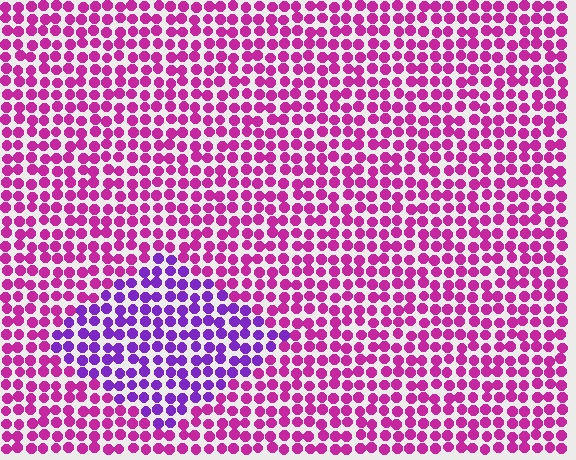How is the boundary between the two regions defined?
The boundary is defined purely by a slight shift in hue (about 41 degrees). Spacing, size, and orientation are identical on both sides.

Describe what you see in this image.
The image is filled with small magenta elements in a uniform arrangement. A diamond-shaped region is visible where the elements are tinted to a slightly different hue, forming a subtle color boundary.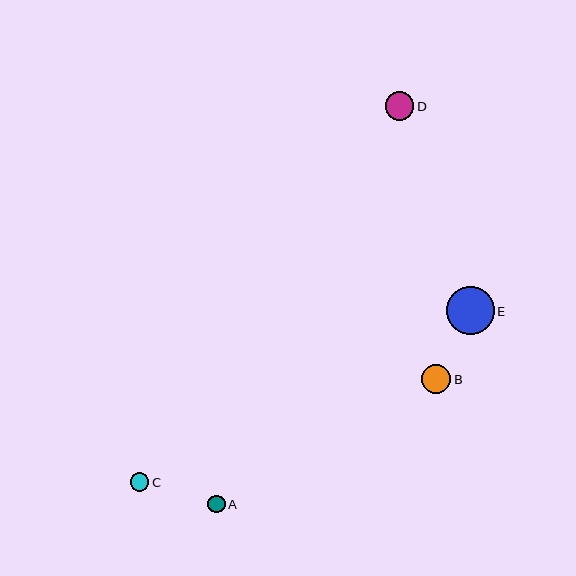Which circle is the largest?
Circle E is the largest with a size of approximately 48 pixels.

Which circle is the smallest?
Circle A is the smallest with a size of approximately 18 pixels.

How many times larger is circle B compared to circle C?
Circle B is approximately 1.6 times the size of circle C.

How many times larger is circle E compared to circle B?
Circle E is approximately 1.6 times the size of circle B.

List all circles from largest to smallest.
From largest to smallest: E, B, D, C, A.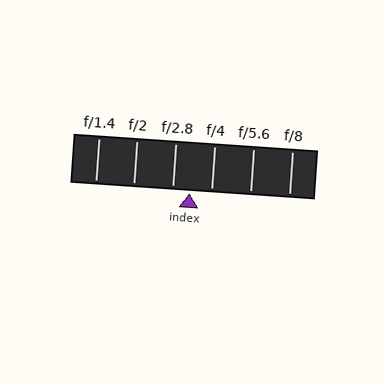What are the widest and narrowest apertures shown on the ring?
The widest aperture shown is f/1.4 and the narrowest is f/8.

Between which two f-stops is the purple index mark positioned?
The index mark is between f/2.8 and f/4.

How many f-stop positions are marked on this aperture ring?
There are 6 f-stop positions marked.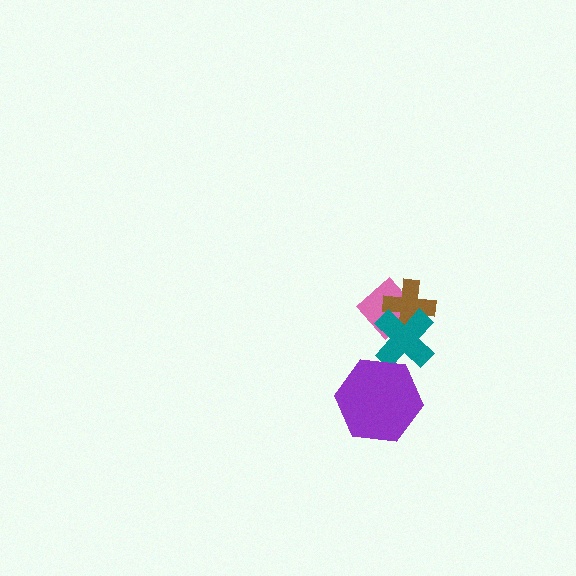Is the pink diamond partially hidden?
Yes, it is partially covered by another shape.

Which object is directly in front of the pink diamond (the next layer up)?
The brown cross is directly in front of the pink diamond.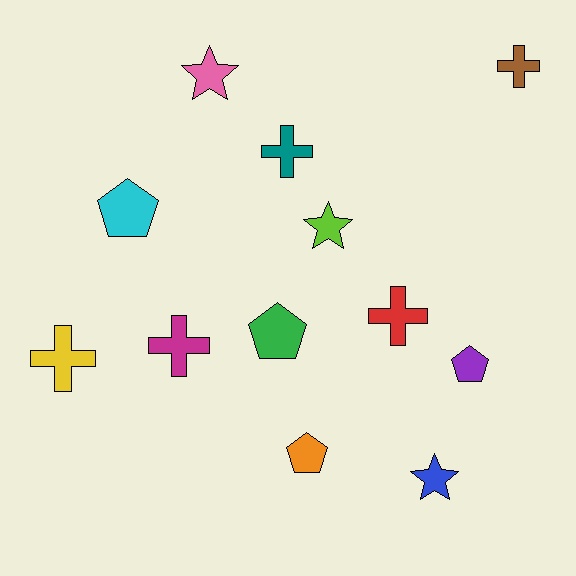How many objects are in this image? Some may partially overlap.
There are 12 objects.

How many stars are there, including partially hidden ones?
There are 3 stars.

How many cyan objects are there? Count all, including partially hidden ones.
There is 1 cyan object.